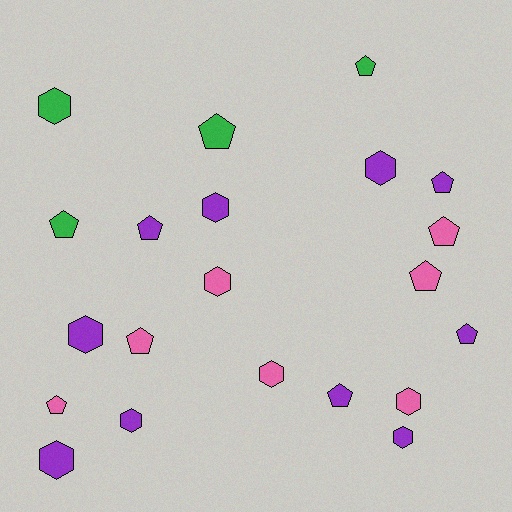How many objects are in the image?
There are 21 objects.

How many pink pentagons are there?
There are 4 pink pentagons.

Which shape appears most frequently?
Pentagon, with 11 objects.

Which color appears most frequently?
Purple, with 10 objects.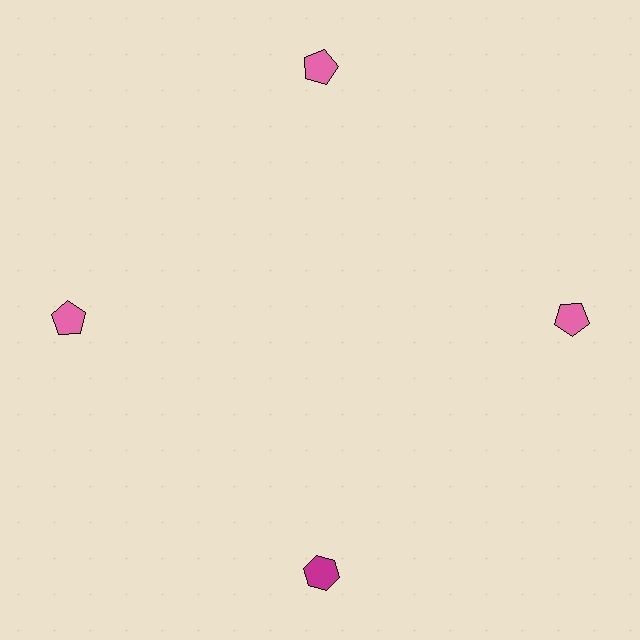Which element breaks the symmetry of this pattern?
The magenta hexagon at roughly the 6 o'clock position breaks the symmetry. All other shapes are pink pentagons.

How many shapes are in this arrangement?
There are 4 shapes arranged in a ring pattern.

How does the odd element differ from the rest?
It differs in both color (magenta instead of pink) and shape (hexagon instead of pentagon).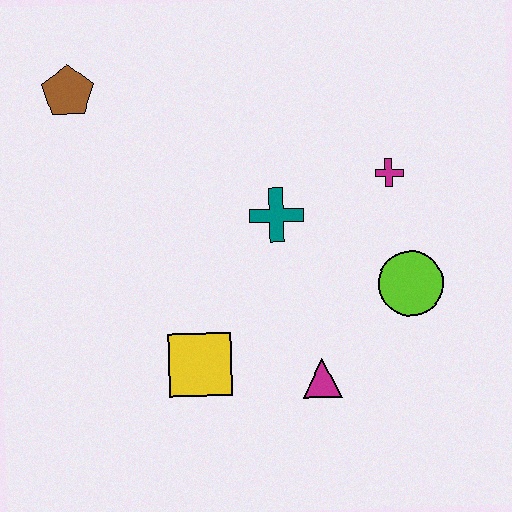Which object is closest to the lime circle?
The magenta cross is closest to the lime circle.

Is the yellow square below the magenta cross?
Yes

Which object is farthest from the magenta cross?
The brown pentagon is farthest from the magenta cross.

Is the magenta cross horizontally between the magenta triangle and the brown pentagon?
No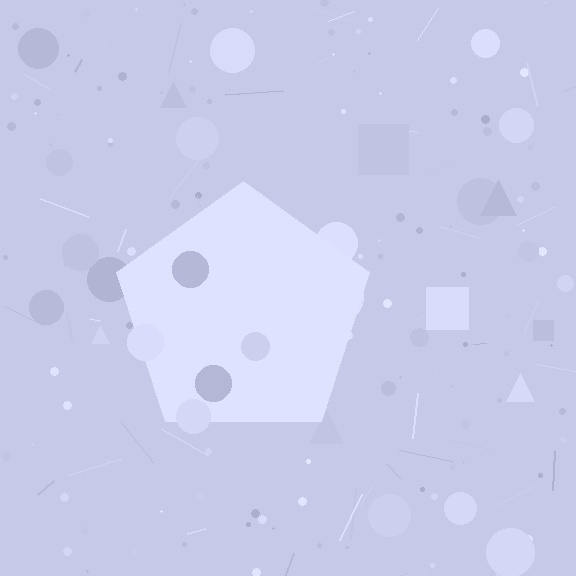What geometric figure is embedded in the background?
A pentagon is embedded in the background.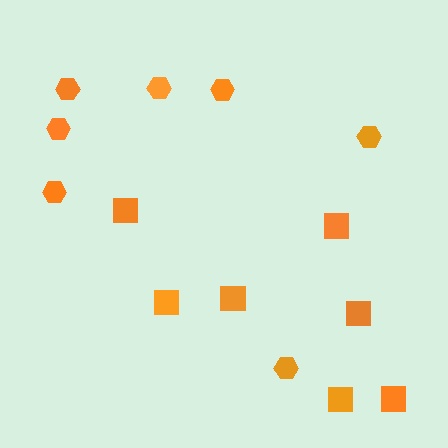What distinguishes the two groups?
There are 2 groups: one group of hexagons (7) and one group of squares (7).